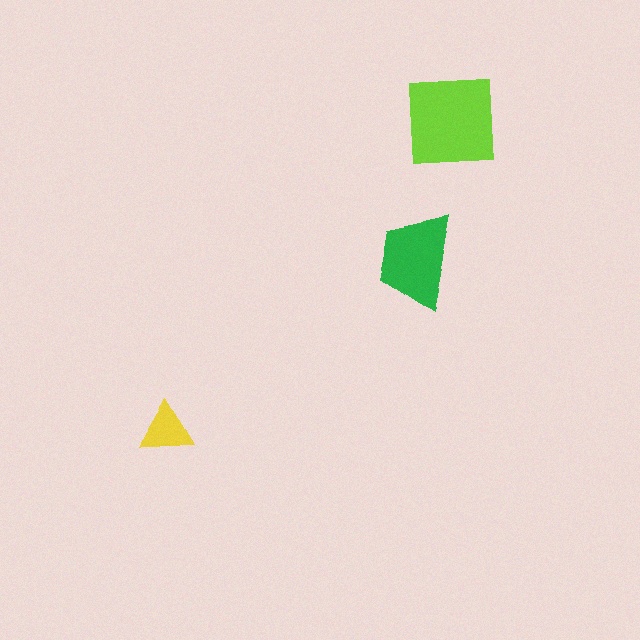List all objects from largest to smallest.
The lime square, the green trapezoid, the yellow triangle.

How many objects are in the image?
There are 3 objects in the image.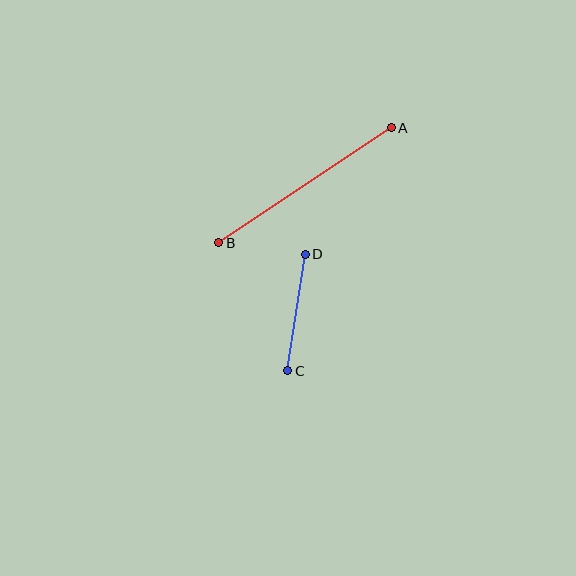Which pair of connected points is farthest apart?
Points A and B are farthest apart.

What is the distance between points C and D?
The distance is approximately 118 pixels.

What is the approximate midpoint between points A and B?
The midpoint is at approximately (305, 185) pixels.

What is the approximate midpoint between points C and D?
The midpoint is at approximately (297, 313) pixels.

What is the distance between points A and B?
The distance is approximately 207 pixels.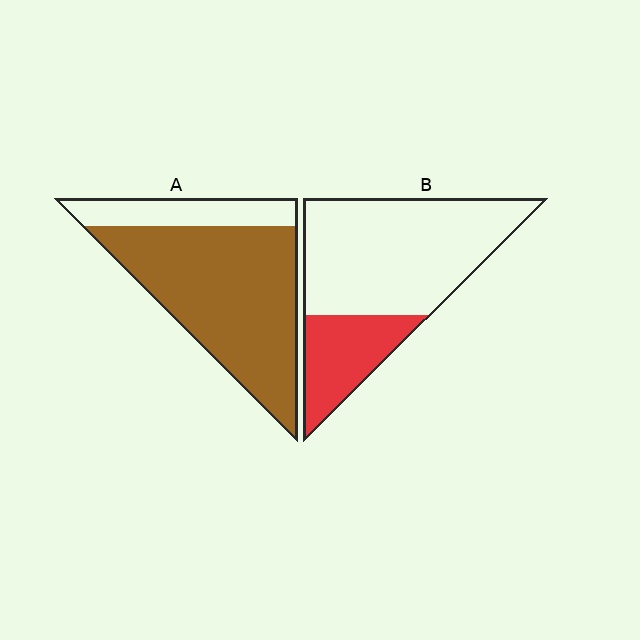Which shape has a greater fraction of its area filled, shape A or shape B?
Shape A.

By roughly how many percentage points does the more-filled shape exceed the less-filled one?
By roughly 50 percentage points (A over B).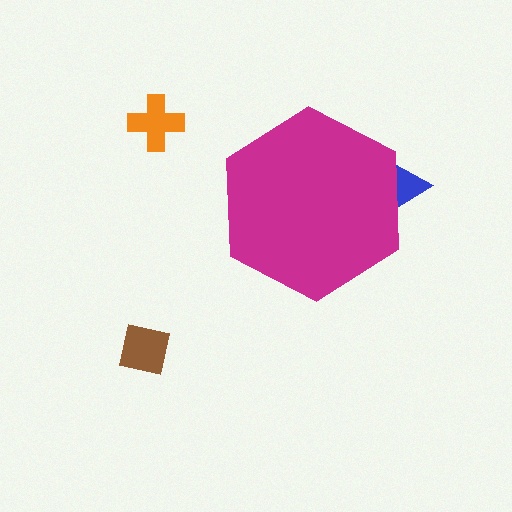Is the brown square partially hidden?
No, the brown square is fully visible.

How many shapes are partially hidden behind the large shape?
1 shape is partially hidden.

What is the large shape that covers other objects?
A magenta hexagon.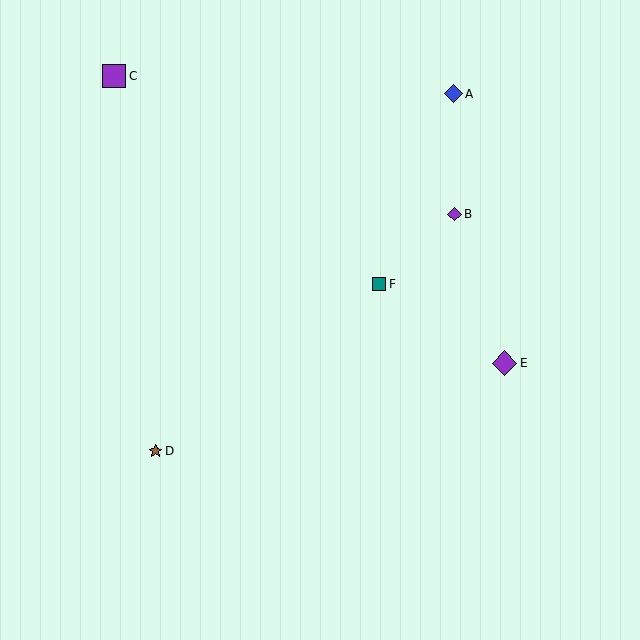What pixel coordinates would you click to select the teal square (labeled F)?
Click at (379, 284) to select the teal square F.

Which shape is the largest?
The purple diamond (labeled E) is the largest.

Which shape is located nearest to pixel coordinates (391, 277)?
The teal square (labeled F) at (379, 284) is nearest to that location.